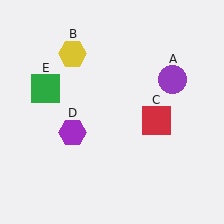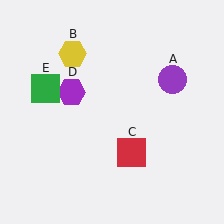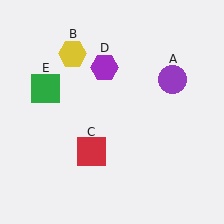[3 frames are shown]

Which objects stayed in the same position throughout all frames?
Purple circle (object A) and yellow hexagon (object B) and green square (object E) remained stationary.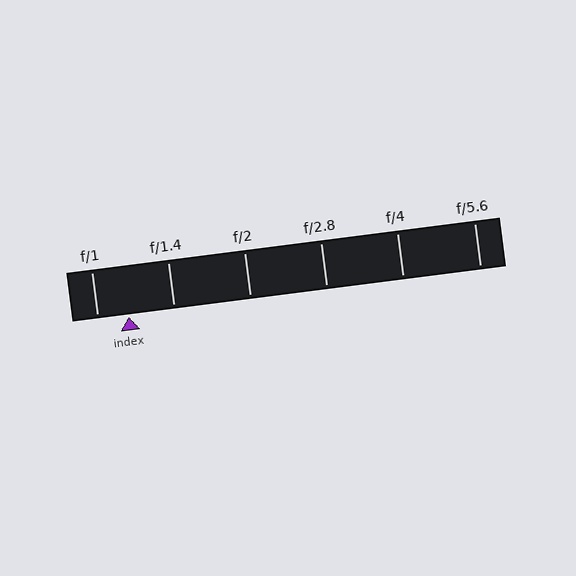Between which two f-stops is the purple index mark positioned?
The index mark is between f/1 and f/1.4.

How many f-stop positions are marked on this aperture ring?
There are 6 f-stop positions marked.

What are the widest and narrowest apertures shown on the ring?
The widest aperture shown is f/1 and the narrowest is f/5.6.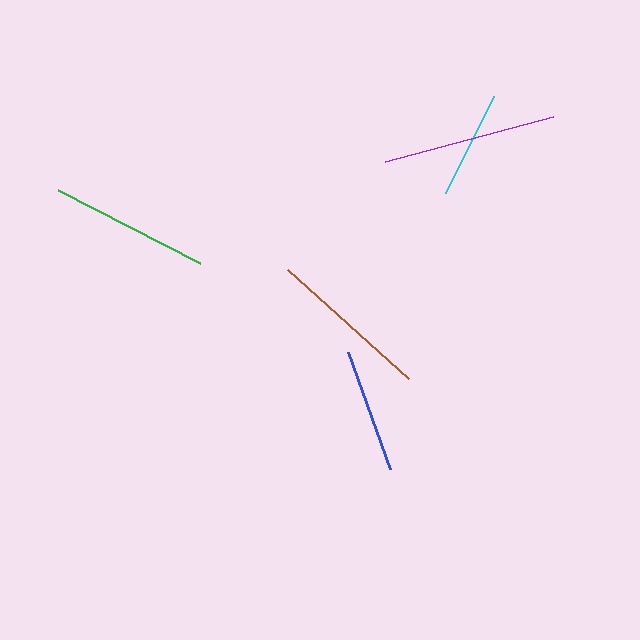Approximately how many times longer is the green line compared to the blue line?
The green line is approximately 1.3 times the length of the blue line.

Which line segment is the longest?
The purple line is the longest at approximately 174 pixels.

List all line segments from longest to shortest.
From longest to shortest: purple, brown, green, blue, cyan.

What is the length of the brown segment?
The brown segment is approximately 163 pixels long.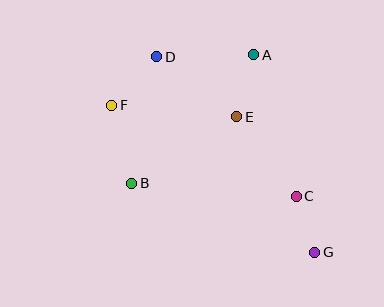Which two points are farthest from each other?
Points D and G are farthest from each other.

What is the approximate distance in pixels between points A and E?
The distance between A and E is approximately 64 pixels.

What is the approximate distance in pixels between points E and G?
The distance between E and G is approximately 156 pixels.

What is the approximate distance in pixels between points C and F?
The distance between C and F is approximately 206 pixels.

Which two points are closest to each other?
Points C and G are closest to each other.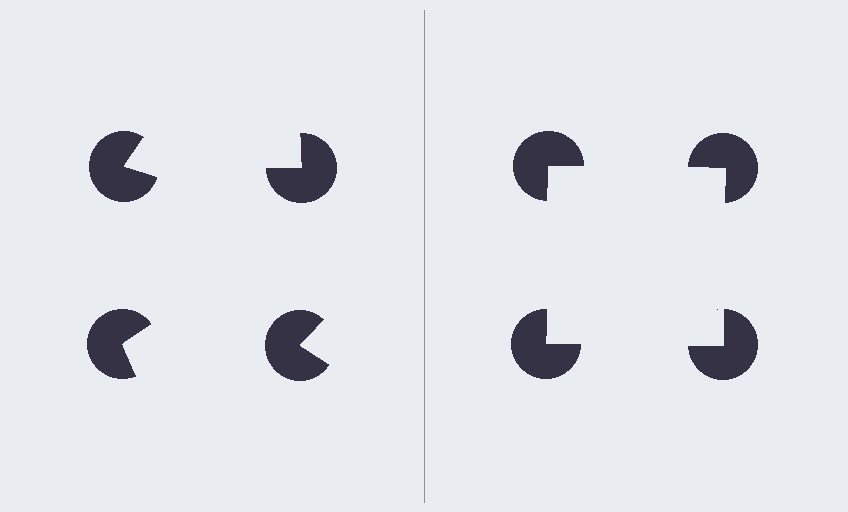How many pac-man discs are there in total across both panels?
8 — 4 on each side.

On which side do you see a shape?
An illusory square appears on the right side. On the left side the wedge cuts are rotated, so no coherent shape forms.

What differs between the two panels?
The pac-man discs are positioned identically on both sides; only the wedge orientations differ. On the right they align to a square; on the left they are misaligned.